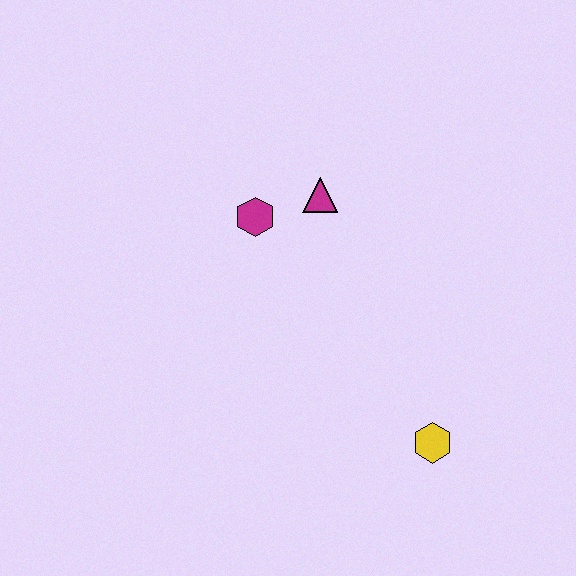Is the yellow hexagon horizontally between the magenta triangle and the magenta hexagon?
No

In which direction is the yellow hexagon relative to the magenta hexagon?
The yellow hexagon is below the magenta hexagon.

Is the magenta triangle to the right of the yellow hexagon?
No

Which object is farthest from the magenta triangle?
The yellow hexagon is farthest from the magenta triangle.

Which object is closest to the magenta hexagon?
The magenta triangle is closest to the magenta hexagon.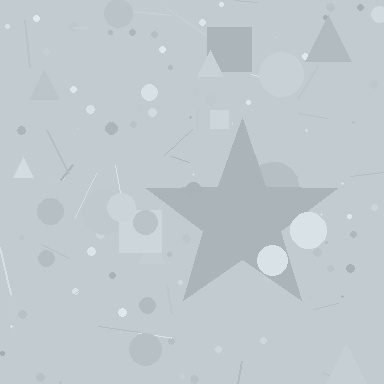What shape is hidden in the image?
A star is hidden in the image.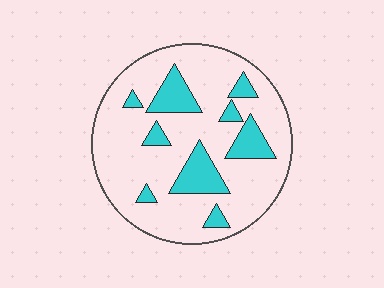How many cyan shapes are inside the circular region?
9.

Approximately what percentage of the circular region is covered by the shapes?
Approximately 20%.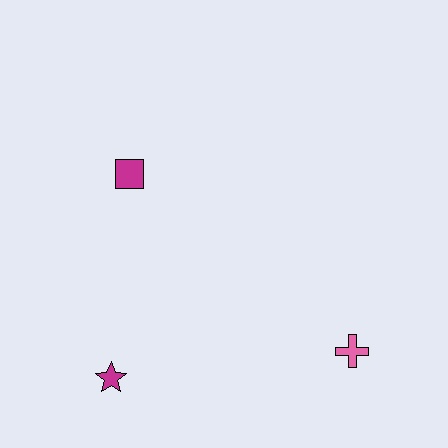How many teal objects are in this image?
There are no teal objects.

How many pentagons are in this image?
There are no pentagons.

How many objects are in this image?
There are 3 objects.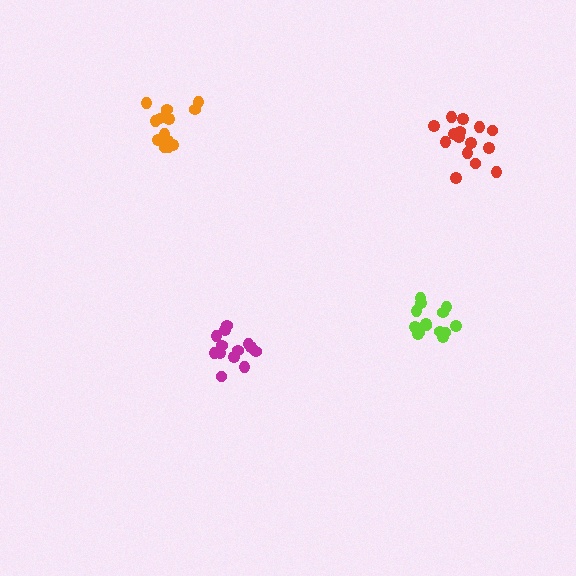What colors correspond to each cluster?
The clusters are colored: magenta, orange, red, lime.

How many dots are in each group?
Group 1: 13 dots, Group 2: 14 dots, Group 3: 16 dots, Group 4: 14 dots (57 total).